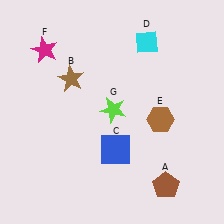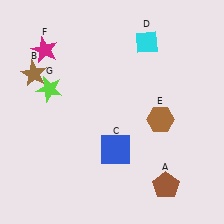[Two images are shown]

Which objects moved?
The objects that moved are: the brown star (B), the lime star (G).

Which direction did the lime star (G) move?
The lime star (G) moved left.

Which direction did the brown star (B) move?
The brown star (B) moved left.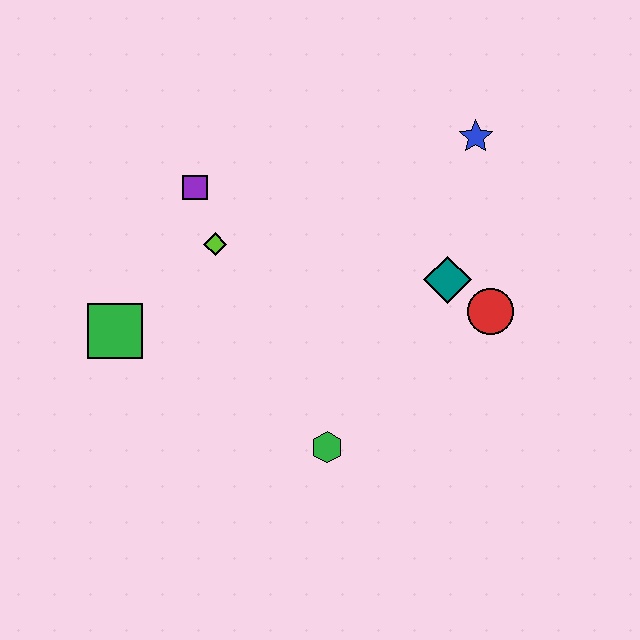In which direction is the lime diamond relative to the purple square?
The lime diamond is below the purple square.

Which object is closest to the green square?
The lime diamond is closest to the green square.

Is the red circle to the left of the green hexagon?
No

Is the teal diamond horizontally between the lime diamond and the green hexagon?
No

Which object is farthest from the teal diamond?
The green square is farthest from the teal diamond.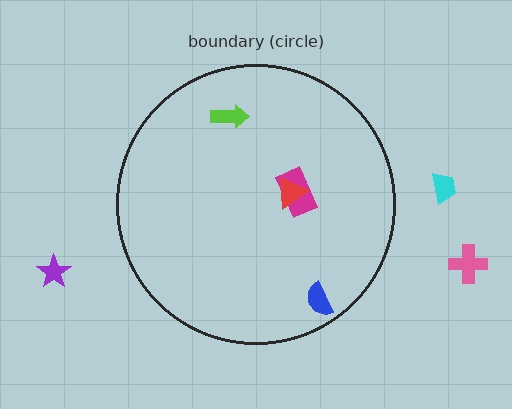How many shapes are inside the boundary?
4 inside, 3 outside.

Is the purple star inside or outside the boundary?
Outside.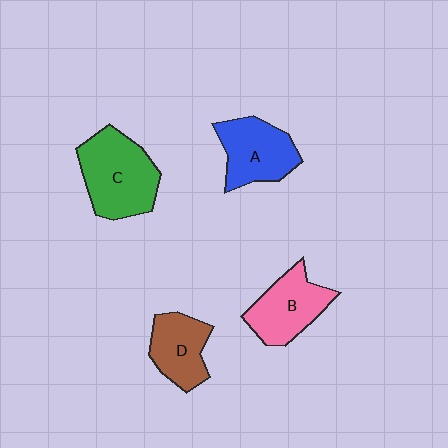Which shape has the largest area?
Shape C (green).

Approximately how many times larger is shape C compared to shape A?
Approximately 1.3 times.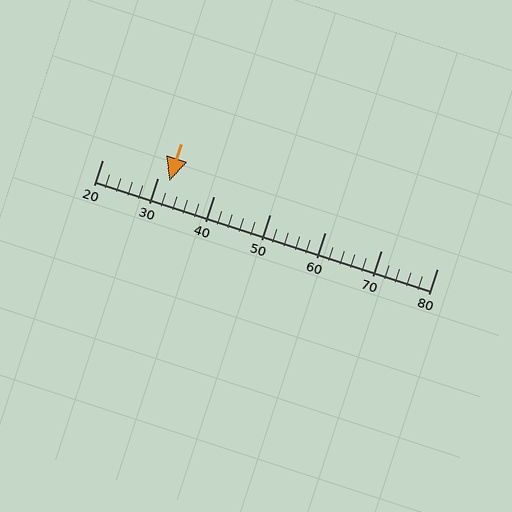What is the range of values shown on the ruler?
The ruler shows values from 20 to 80.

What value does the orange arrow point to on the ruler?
The orange arrow points to approximately 32.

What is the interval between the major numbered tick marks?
The major tick marks are spaced 10 units apart.